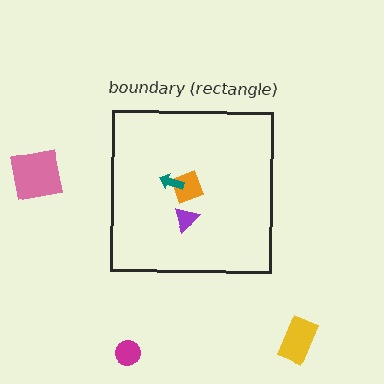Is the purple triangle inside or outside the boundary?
Inside.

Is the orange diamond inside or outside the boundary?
Inside.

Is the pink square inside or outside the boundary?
Outside.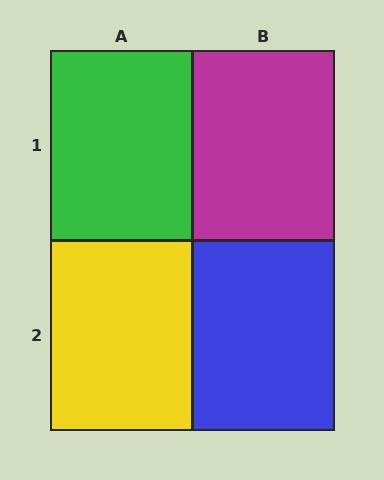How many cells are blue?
1 cell is blue.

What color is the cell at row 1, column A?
Green.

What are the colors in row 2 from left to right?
Yellow, blue.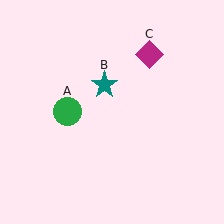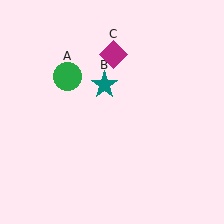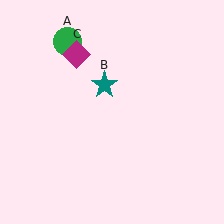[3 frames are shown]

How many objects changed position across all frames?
2 objects changed position: green circle (object A), magenta diamond (object C).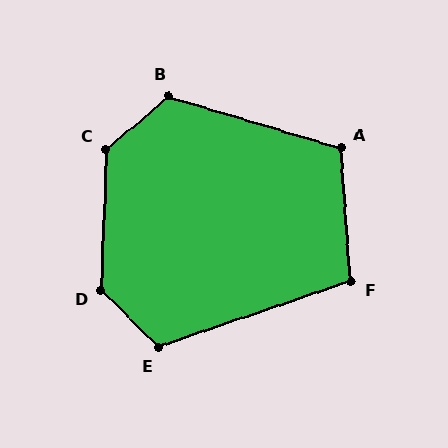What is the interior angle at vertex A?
Approximately 111 degrees (obtuse).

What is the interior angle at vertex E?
Approximately 116 degrees (obtuse).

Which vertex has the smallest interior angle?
F, at approximately 104 degrees.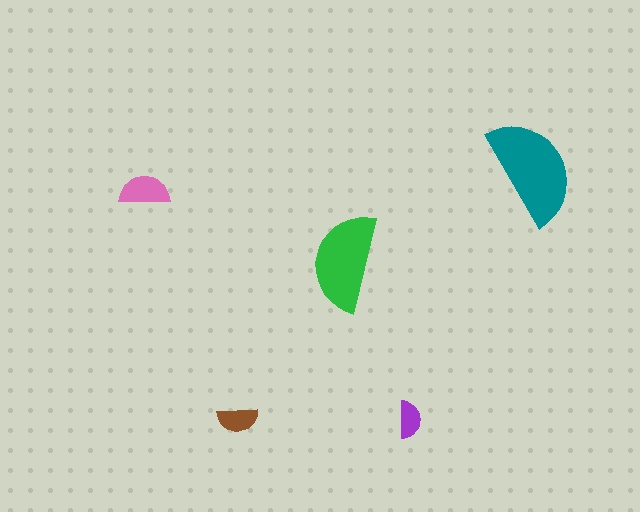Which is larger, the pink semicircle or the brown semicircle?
The pink one.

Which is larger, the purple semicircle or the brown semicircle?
The brown one.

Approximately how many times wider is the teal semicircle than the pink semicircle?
About 2 times wider.